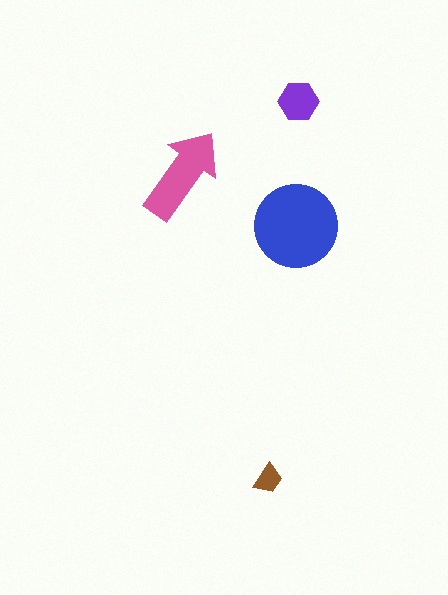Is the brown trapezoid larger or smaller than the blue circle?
Smaller.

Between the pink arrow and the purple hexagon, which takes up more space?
The pink arrow.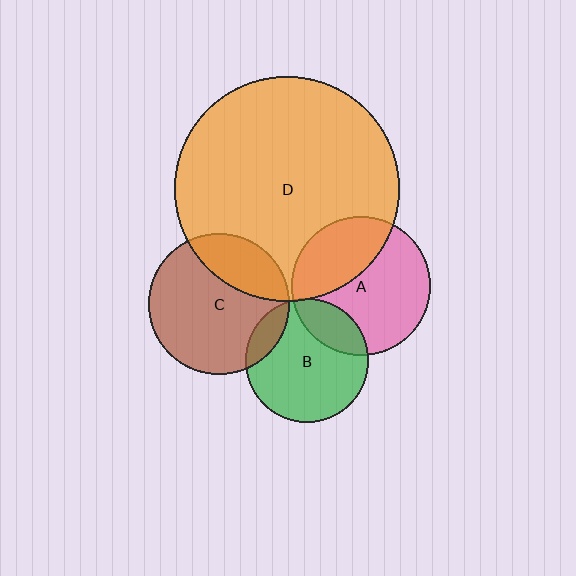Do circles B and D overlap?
Yes.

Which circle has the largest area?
Circle D (orange).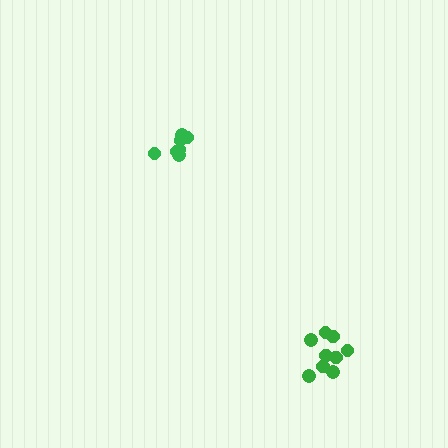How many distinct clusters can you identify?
There are 2 distinct clusters.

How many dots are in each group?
Group 1: 7 dots, Group 2: 9 dots (16 total).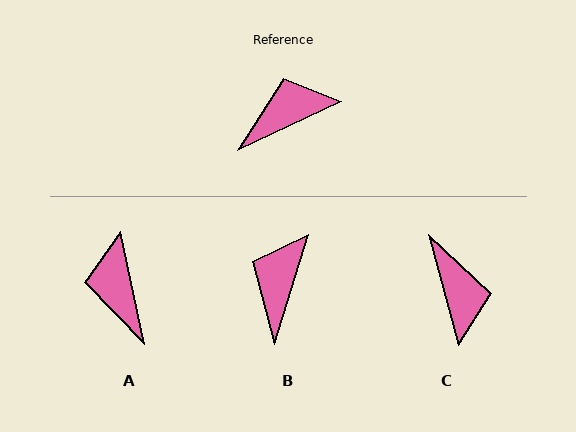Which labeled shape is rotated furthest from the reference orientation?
C, about 100 degrees away.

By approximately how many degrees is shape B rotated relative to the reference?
Approximately 48 degrees counter-clockwise.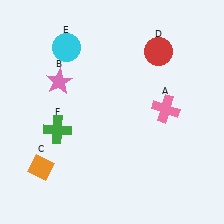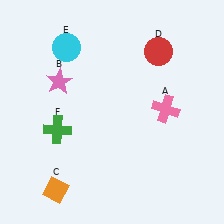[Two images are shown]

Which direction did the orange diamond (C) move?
The orange diamond (C) moved down.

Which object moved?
The orange diamond (C) moved down.